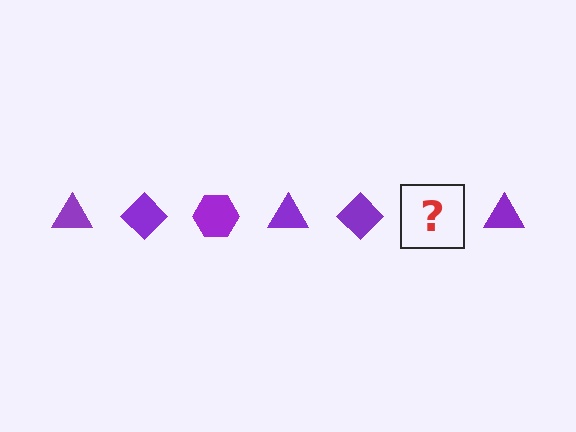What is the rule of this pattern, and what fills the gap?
The rule is that the pattern cycles through triangle, diamond, hexagon shapes in purple. The gap should be filled with a purple hexagon.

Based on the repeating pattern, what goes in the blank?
The blank should be a purple hexagon.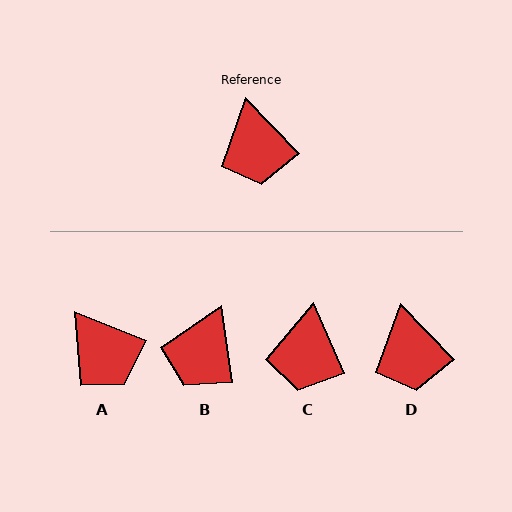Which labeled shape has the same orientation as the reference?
D.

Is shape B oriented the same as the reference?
No, it is off by about 36 degrees.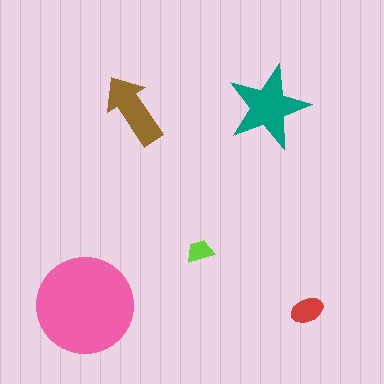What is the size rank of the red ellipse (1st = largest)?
4th.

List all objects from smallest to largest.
The lime trapezoid, the red ellipse, the brown arrow, the teal star, the pink circle.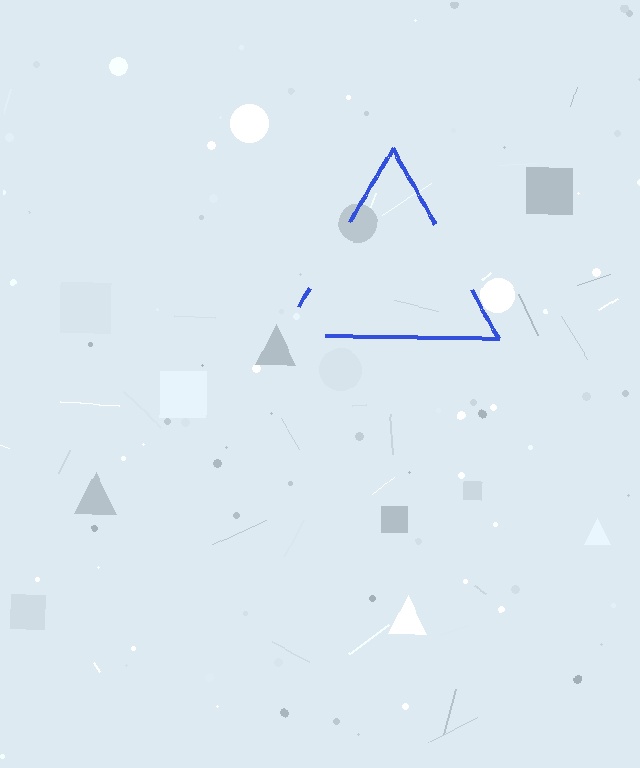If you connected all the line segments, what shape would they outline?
They would outline a triangle.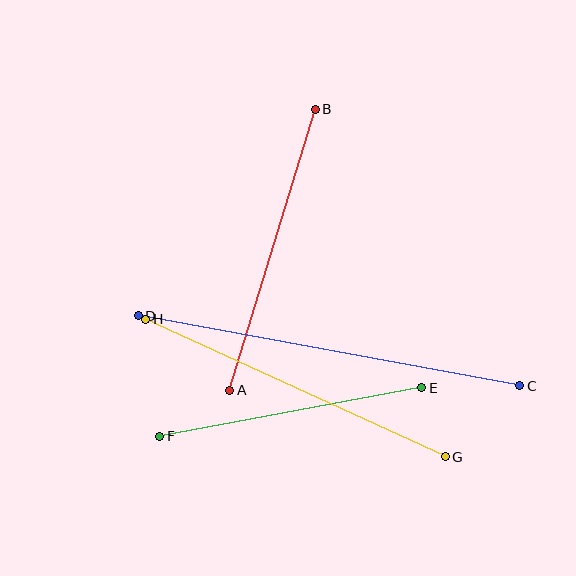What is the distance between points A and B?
The distance is approximately 294 pixels.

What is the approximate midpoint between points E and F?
The midpoint is at approximately (291, 412) pixels.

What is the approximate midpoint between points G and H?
The midpoint is at approximately (296, 388) pixels.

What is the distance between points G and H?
The distance is approximately 329 pixels.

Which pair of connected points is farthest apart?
Points C and D are farthest apart.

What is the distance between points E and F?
The distance is approximately 267 pixels.